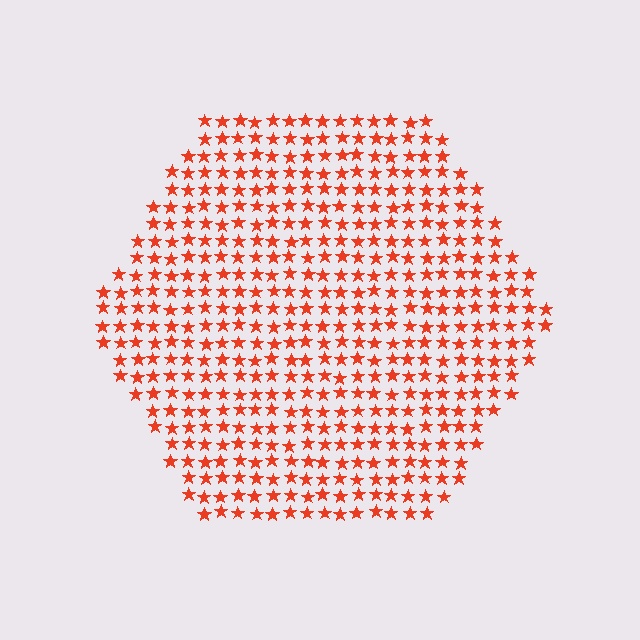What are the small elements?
The small elements are stars.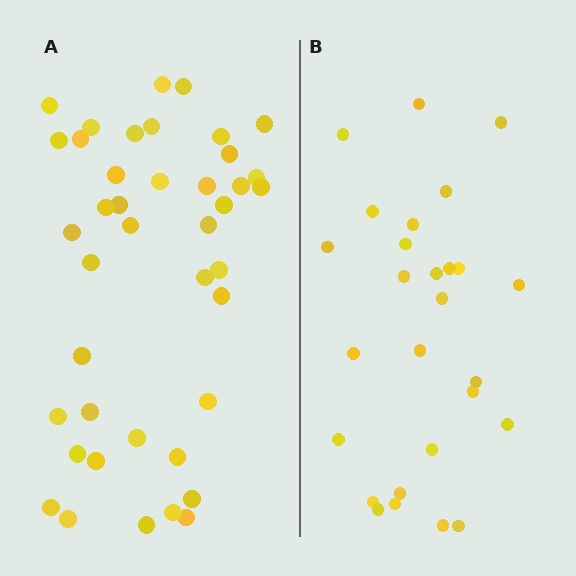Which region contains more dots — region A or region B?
Region A (the left region) has more dots.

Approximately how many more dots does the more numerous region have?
Region A has approximately 15 more dots than region B.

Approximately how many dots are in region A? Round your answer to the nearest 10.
About 40 dots. (The exact count is 41, which rounds to 40.)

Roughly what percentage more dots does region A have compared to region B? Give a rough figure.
About 50% more.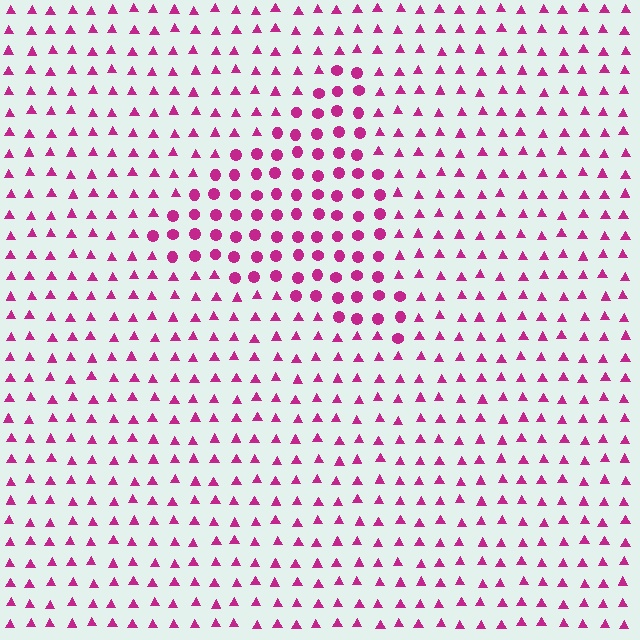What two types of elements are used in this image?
The image uses circles inside the triangle region and triangles outside it.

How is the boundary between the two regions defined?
The boundary is defined by a change in element shape: circles inside vs. triangles outside. All elements share the same color and spacing.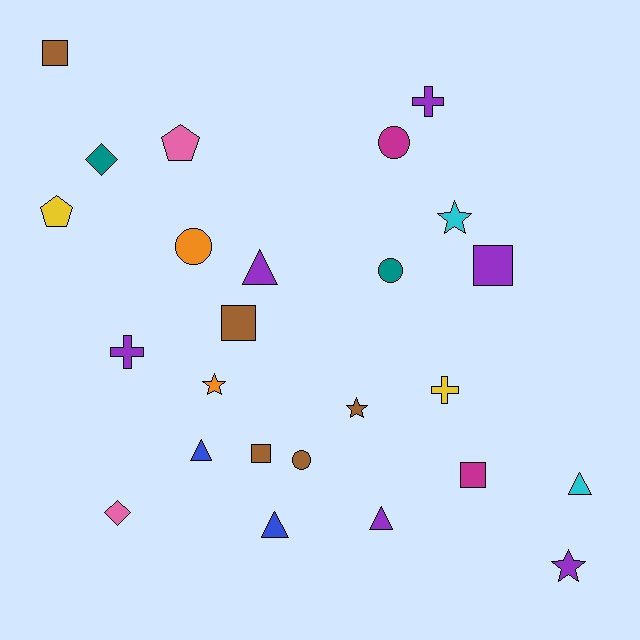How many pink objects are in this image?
There are 2 pink objects.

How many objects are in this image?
There are 25 objects.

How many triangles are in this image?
There are 5 triangles.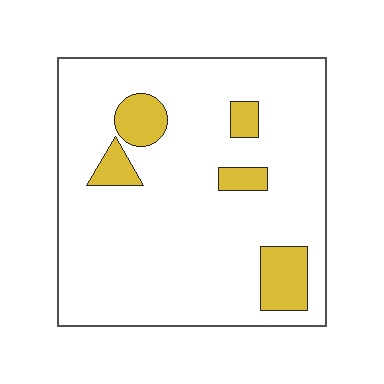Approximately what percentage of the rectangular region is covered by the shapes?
Approximately 15%.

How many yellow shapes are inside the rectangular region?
5.